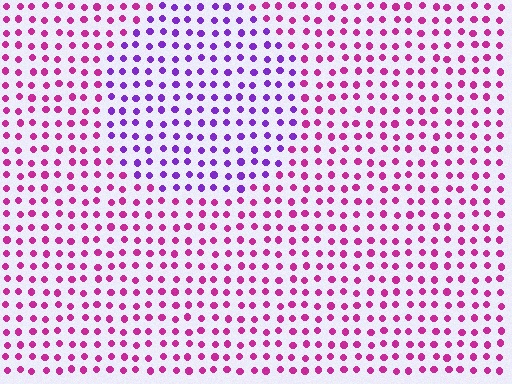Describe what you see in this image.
The image is filled with small magenta elements in a uniform arrangement. A circle-shaped region is visible where the elements are tinted to a slightly different hue, forming a subtle color boundary.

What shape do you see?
I see a circle.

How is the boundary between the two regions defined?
The boundary is defined purely by a slight shift in hue (about 45 degrees). Spacing, size, and orientation are identical on both sides.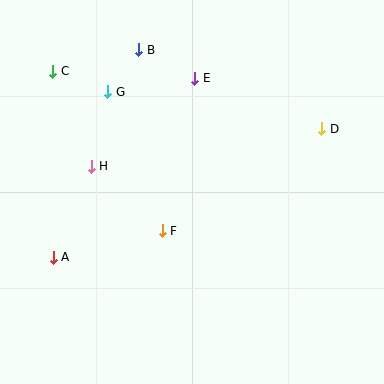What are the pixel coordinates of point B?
Point B is at (139, 50).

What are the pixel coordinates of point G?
Point G is at (107, 92).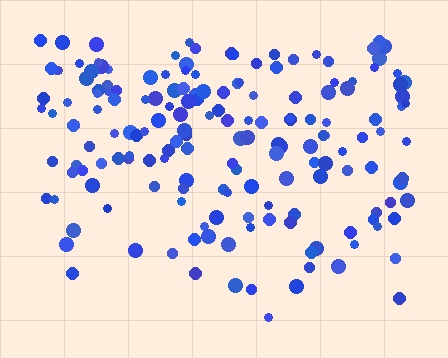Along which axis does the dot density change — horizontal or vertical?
Vertical.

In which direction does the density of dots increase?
From bottom to top, with the top side densest.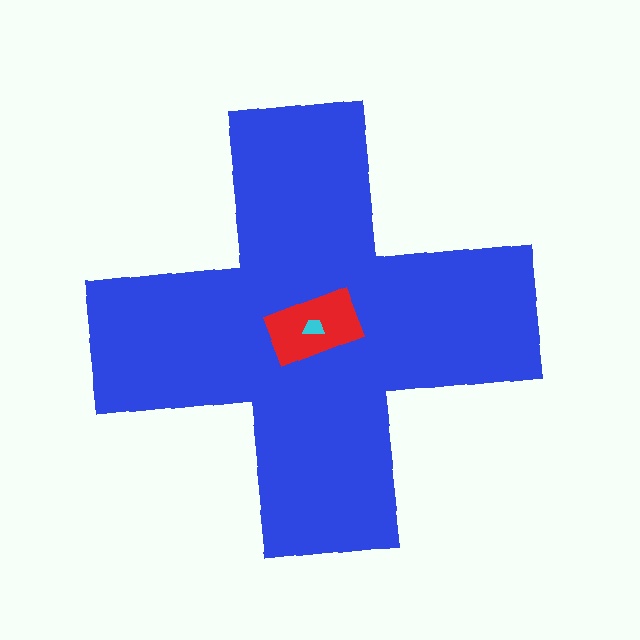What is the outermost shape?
The blue cross.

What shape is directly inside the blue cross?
The red rectangle.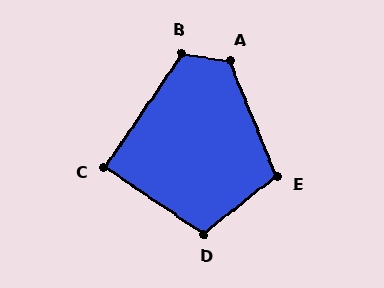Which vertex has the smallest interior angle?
C, at approximately 90 degrees.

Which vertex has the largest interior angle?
A, at approximately 121 degrees.